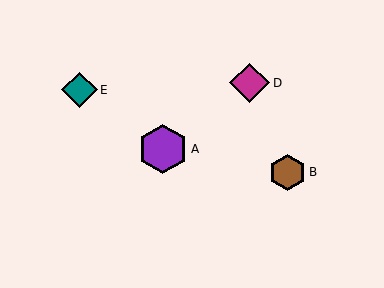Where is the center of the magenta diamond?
The center of the magenta diamond is at (250, 83).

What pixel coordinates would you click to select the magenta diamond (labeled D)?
Click at (250, 83) to select the magenta diamond D.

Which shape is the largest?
The purple hexagon (labeled A) is the largest.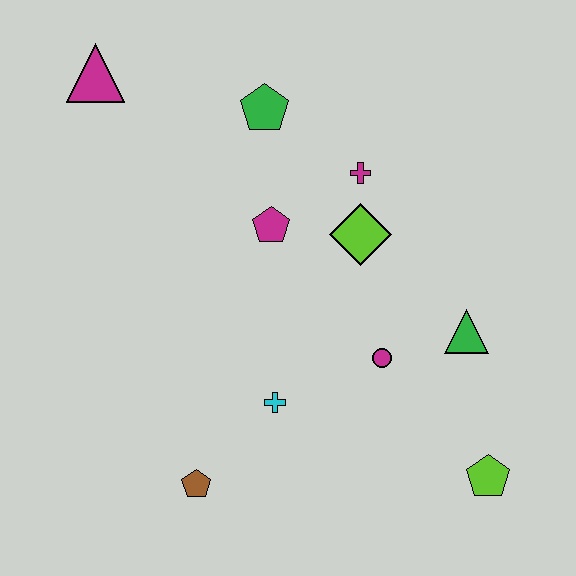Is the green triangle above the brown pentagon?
Yes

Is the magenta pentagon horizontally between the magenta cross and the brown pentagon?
Yes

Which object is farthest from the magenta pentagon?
The lime pentagon is farthest from the magenta pentagon.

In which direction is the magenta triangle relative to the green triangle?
The magenta triangle is to the left of the green triangle.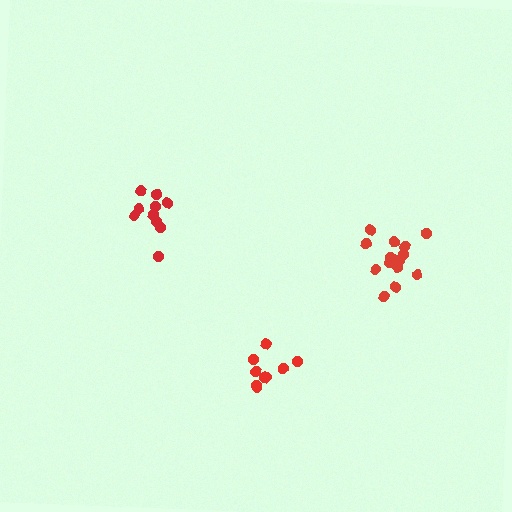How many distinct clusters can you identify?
There are 3 distinct clusters.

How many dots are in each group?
Group 1: 10 dots, Group 2: 15 dots, Group 3: 10 dots (35 total).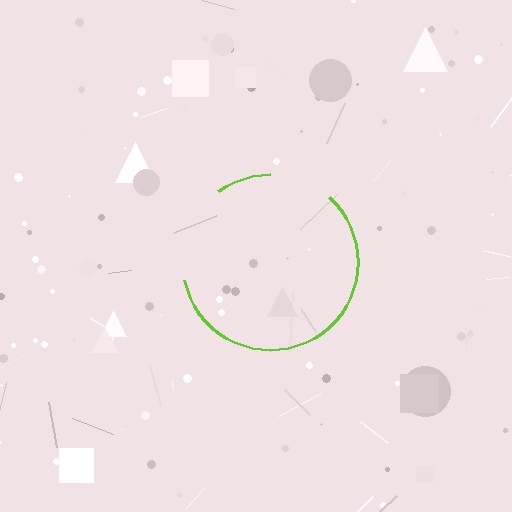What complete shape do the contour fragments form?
The contour fragments form a circle.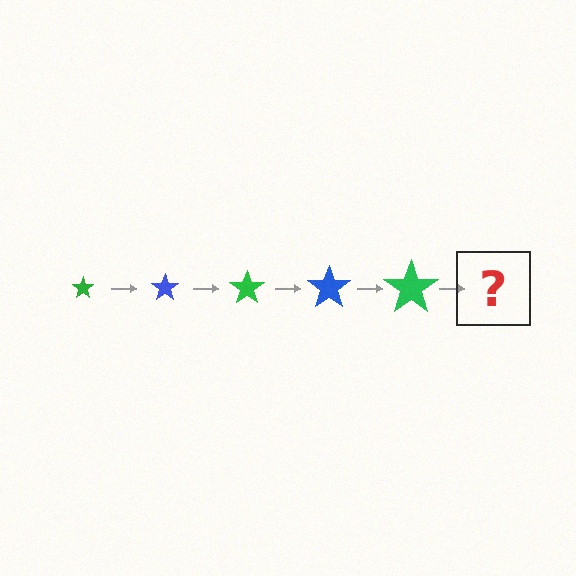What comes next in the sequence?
The next element should be a blue star, larger than the previous one.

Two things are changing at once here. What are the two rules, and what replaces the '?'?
The two rules are that the star grows larger each step and the color cycles through green and blue. The '?' should be a blue star, larger than the previous one.